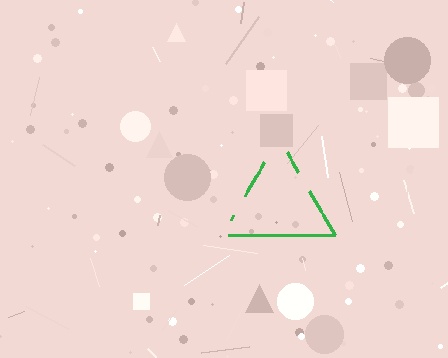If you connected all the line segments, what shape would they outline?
They would outline a triangle.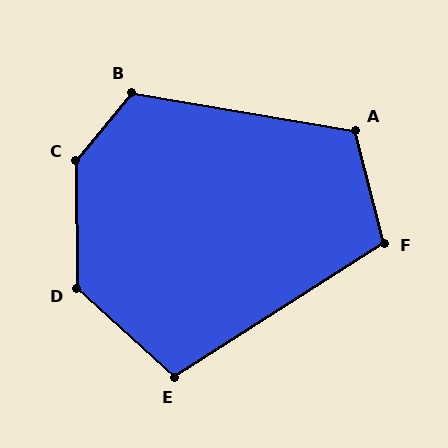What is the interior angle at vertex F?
Approximately 108 degrees (obtuse).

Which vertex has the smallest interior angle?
E, at approximately 105 degrees.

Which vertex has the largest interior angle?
C, at approximately 141 degrees.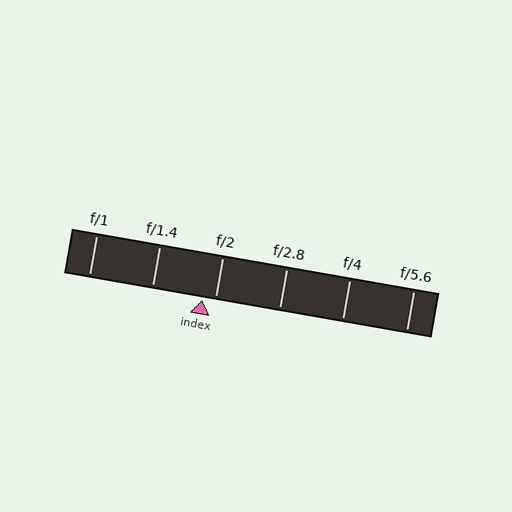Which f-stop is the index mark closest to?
The index mark is closest to f/2.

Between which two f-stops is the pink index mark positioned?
The index mark is between f/1.4 and f/2.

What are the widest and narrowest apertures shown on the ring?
The widest aperture shown is f/1 and the narrowest is f/5.6.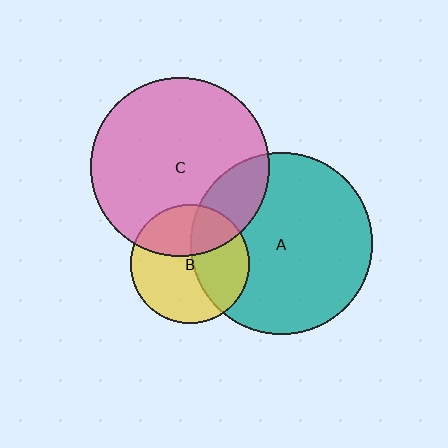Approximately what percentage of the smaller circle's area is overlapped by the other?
Approximately 35%.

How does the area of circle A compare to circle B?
Approximately 2.3 times.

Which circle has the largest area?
Circle A (teal).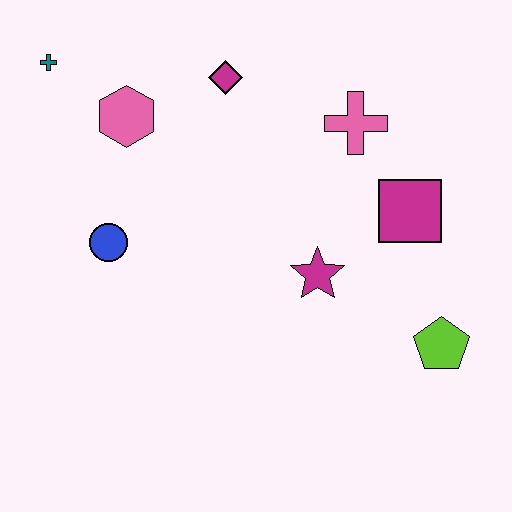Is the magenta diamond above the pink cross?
Yes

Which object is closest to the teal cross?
The pink hexagon is closest to the teal cross.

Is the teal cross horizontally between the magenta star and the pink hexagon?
No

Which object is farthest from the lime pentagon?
The teal cross is farthest from the lime pentagon.